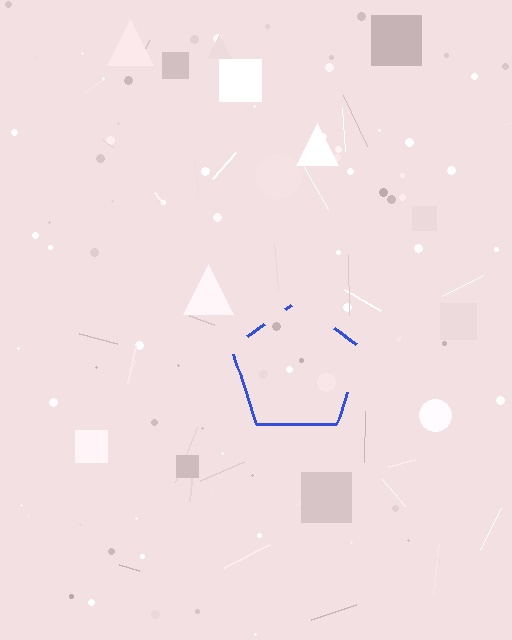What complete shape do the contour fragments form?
The contour fragments form a pentagon.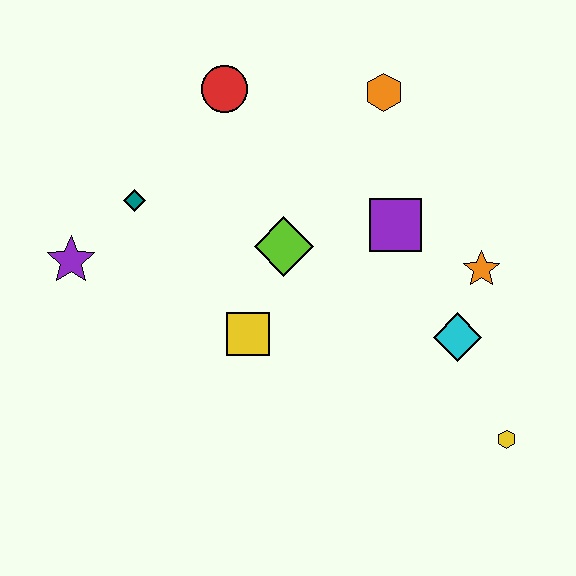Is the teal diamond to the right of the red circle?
No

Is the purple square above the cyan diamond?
Yes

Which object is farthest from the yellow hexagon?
The purple star is farthest from the yellow hexagon.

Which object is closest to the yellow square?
The lime diamond is closest to the yellow square.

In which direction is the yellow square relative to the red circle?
The yellow square is below the red circle.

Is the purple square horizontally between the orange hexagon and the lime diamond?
No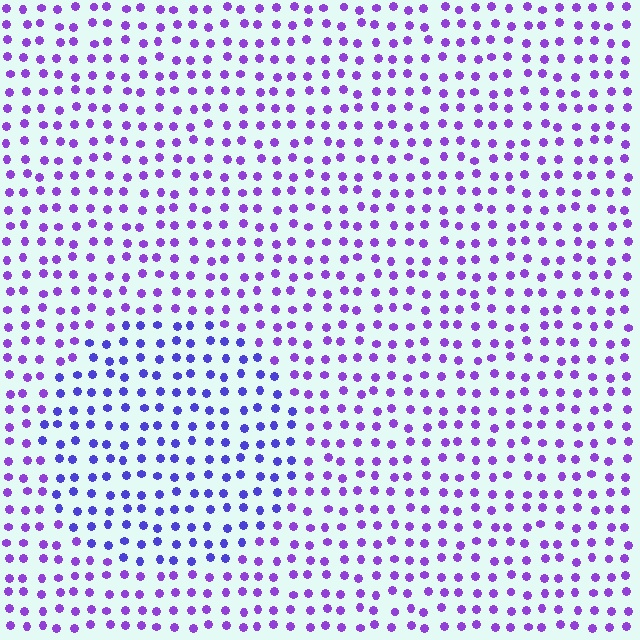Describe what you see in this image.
The image is filled with small purple elements in a uniform arrangement. A circle-shaped region is visible where the elements are tinted to a slightly different hue, forming a subtle color boundary.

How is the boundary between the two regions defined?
The boundary is defined purely by a slight shift in hue (about 28 degrees). Spacing, size, and orientation are identical on both sides.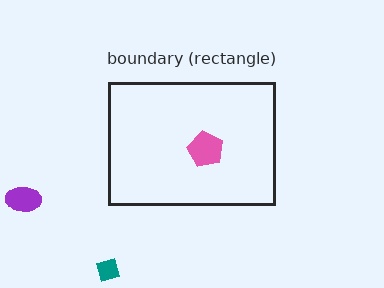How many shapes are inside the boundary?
1 inside, 2 outside.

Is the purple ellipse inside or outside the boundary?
Outside.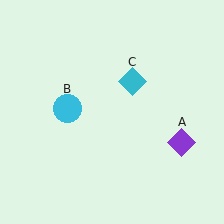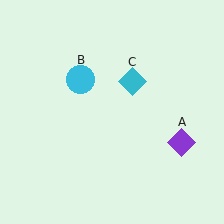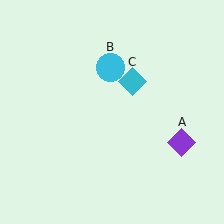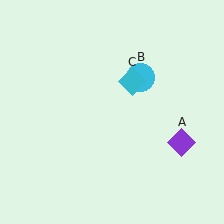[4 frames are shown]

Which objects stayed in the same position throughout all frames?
Purple diamond (object A) and cyan diamond (object C) remained stationary.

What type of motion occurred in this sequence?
The cyan circle (object B) rotated clockwise around the center of the scene.